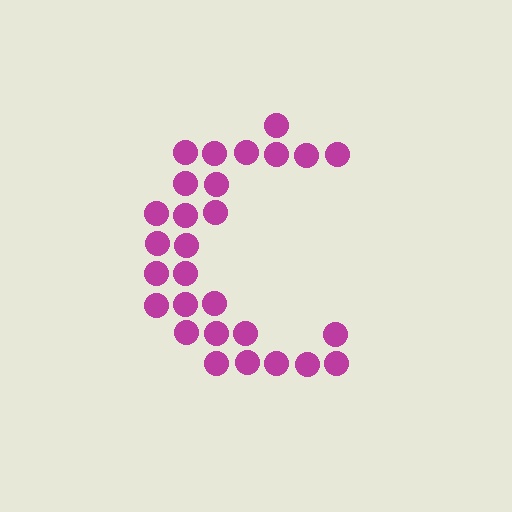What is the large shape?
The large shape is the letter C.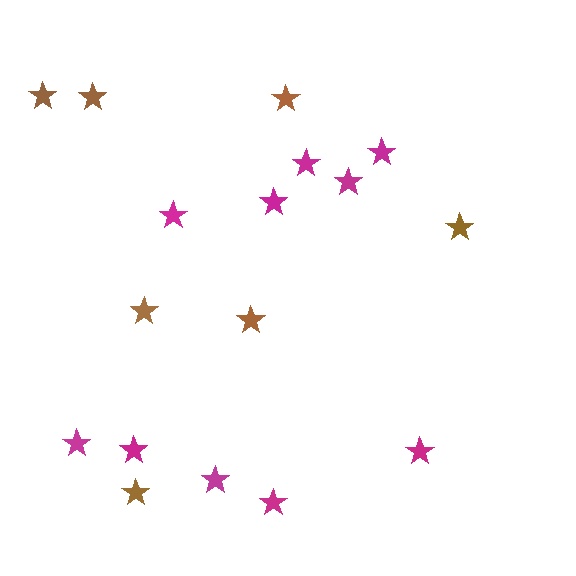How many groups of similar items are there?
There are 2 groups: one group of brown stars (7) and one group of magenta stars (10).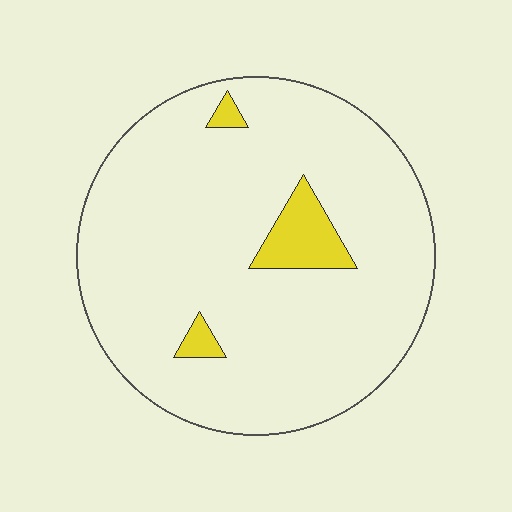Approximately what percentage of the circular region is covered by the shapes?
Approximately 5%.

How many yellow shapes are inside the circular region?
3.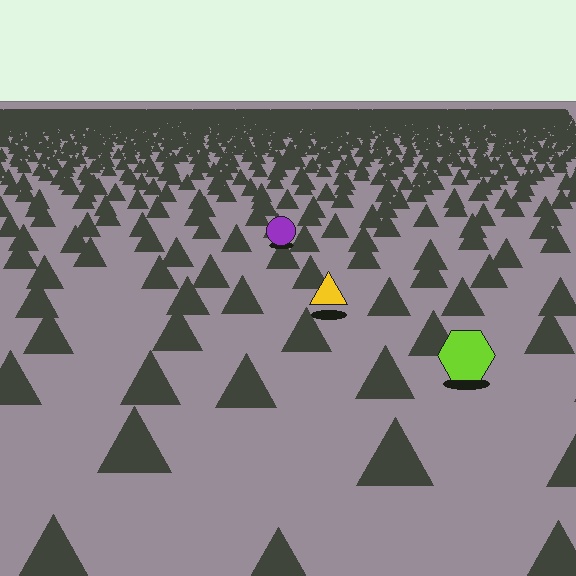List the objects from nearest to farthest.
From nearest to farthest: the lime hexagon, the yellow triangle, the purple circle.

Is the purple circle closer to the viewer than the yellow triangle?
No. The yellow triangle is closer — you can tell from the texture gradient: the ground texture is coarser near it.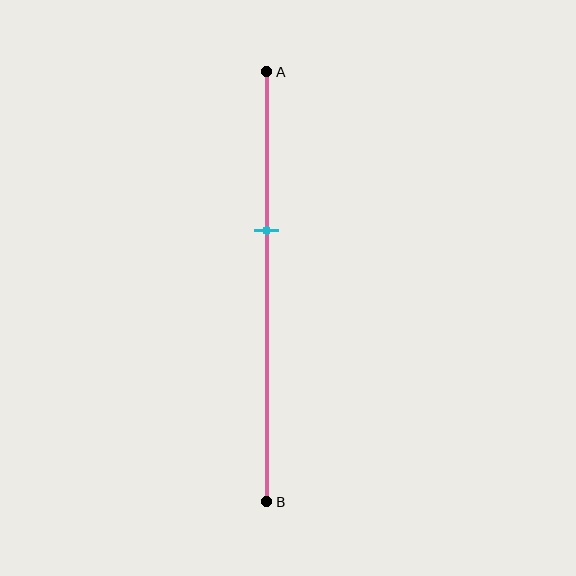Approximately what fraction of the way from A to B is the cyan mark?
The cyan mark is approximately 35% of the way from A to B.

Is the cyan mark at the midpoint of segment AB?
No, the mark is at about 35% from A, not at the 50% midpoint.